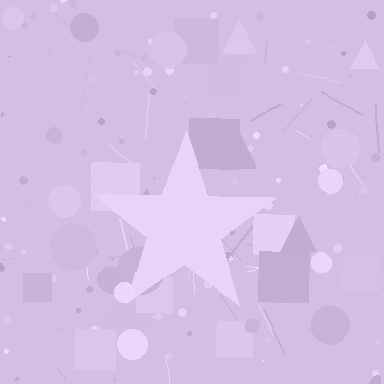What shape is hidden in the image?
A star is hidden in the image.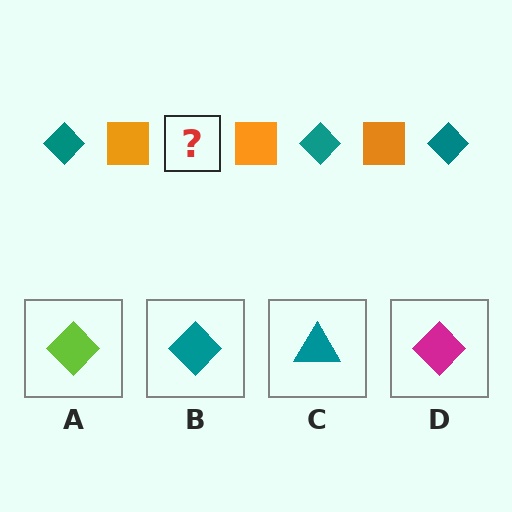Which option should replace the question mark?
Option B.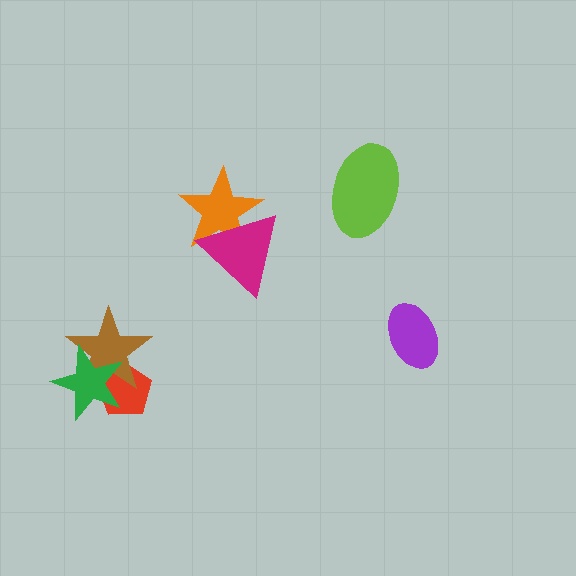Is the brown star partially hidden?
Yes, it is partially covered by another shape.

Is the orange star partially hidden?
Yes, it is partially covered by another shape.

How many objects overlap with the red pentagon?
2 objects overlap with the red pentagon.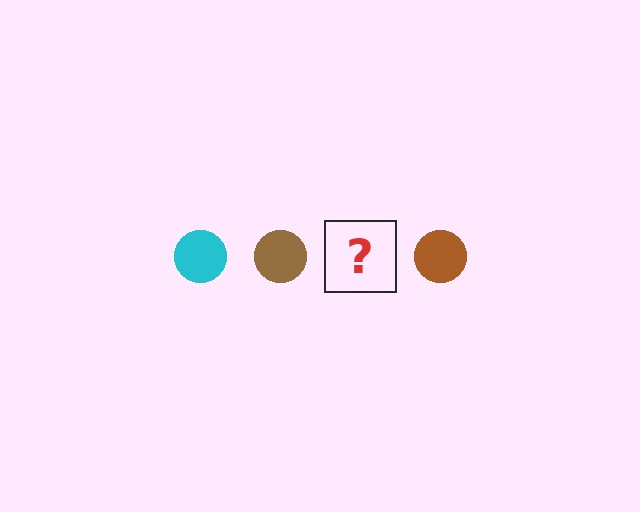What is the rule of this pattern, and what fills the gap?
The rule is that the pattern cycles through cyan, brown circles. The gap should be filled with a cyan circle.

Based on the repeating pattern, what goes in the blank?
The blank should be a cyan circle.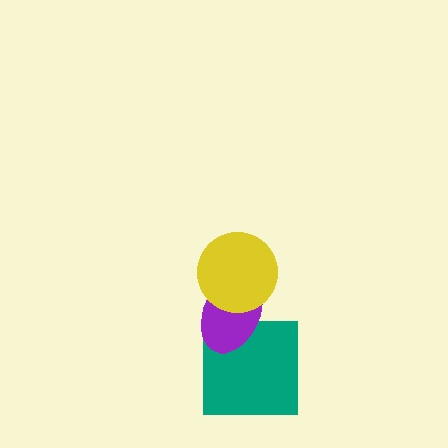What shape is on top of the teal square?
The purple ellipse is on top of the teal square.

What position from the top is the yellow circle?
The yellow circle is 1st from the top.